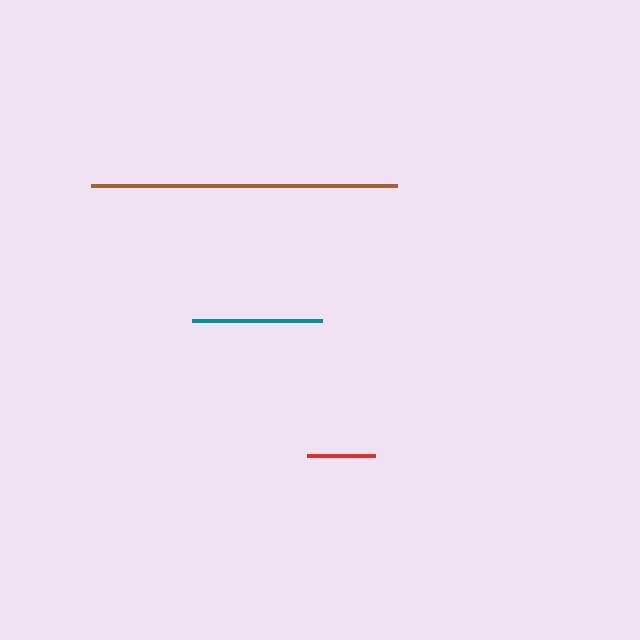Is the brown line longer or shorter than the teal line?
The brown line is longer than the teal line.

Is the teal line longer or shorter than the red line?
The teal line is longer than the red line.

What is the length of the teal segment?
The teal segment is approximately 130 pixels long.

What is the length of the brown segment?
The brown segment is approximately 306 pixels long.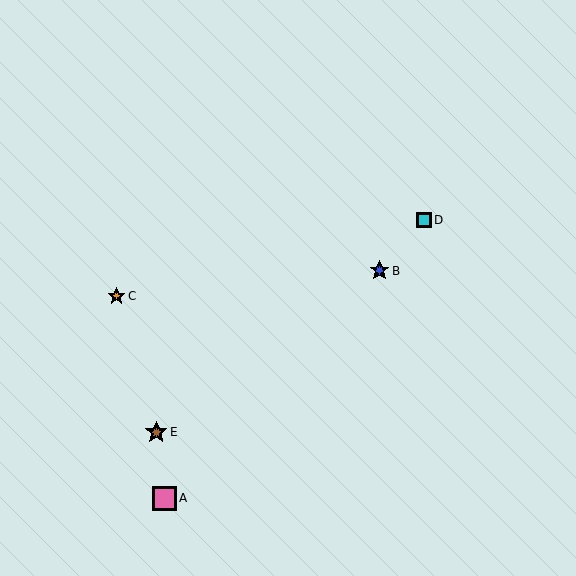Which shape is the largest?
The pink square (labeled A) is the largest.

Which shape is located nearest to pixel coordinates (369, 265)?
The blue star (labeled B) at (380, 271) is nearest to that location.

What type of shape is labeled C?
Shape C is an orange star.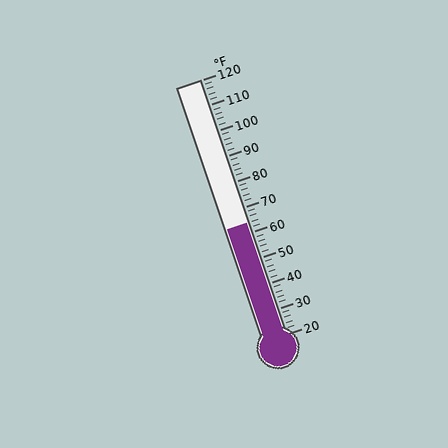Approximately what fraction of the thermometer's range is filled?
The thermometer is filled to approximately 45% of its range.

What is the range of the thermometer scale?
The thermometer scale ranges from 20°F to 120°F.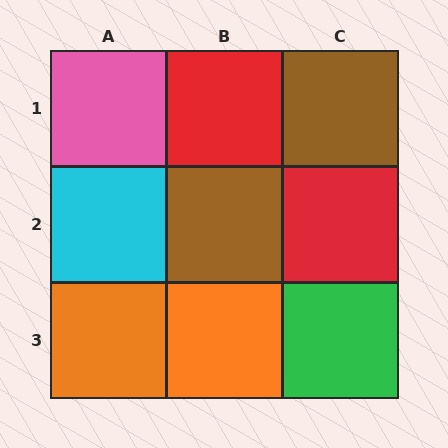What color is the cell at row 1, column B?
Red.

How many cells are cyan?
1 cell is cyan.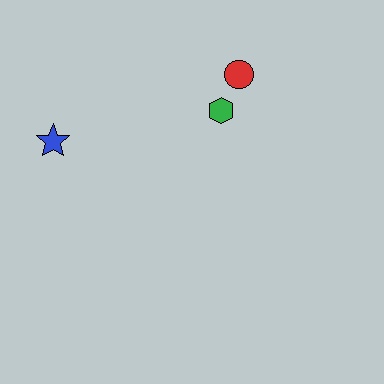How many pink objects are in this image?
There are no pink objects.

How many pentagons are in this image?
There are no pentagons.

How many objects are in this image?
There are 3 objects.